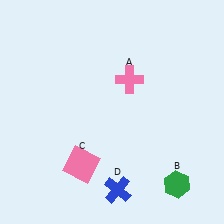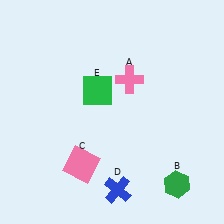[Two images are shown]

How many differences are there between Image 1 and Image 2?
There is 1 difference between the two images.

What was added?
A green square (E) was added in Image 2.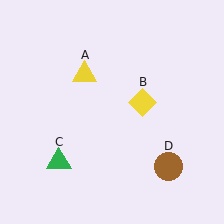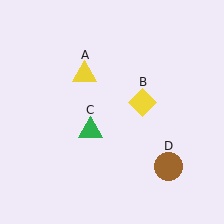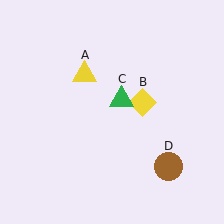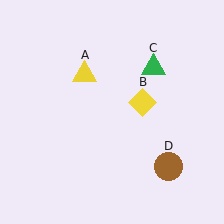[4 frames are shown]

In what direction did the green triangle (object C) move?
The green triangle (object C) moved up and to the right.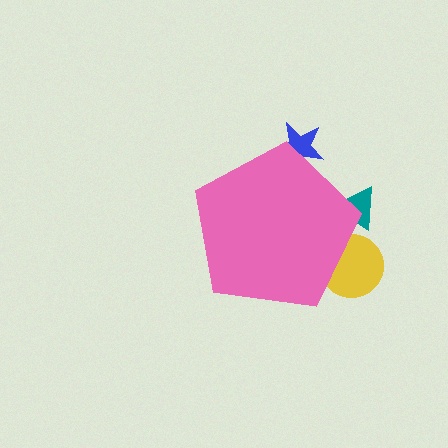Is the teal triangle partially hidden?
Yes, the teal triangle is partially hidden behind the pink pentagon.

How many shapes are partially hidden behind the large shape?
3 shapes are partially hidden.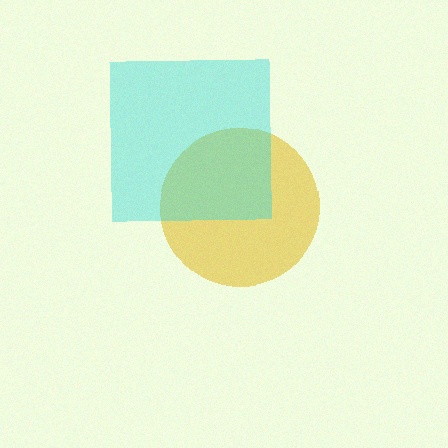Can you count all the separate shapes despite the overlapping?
Yes, there are 2 separate shapes.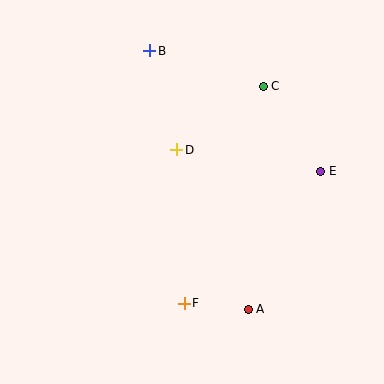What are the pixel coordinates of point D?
Point D is at (177, 150).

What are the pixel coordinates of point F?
Point F is at (184, 303).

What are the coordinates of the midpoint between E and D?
The midpoint between E and D is at (249, 161).